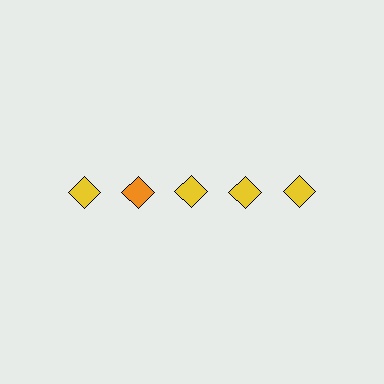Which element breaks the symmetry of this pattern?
The orange diamond in the top row, second from left column breaks the symmetry. All other shapes are yellow diamonds.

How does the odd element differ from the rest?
It has a different color: orange instead of yellow.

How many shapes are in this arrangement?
There are 5 shapes arranged in a grid pattern.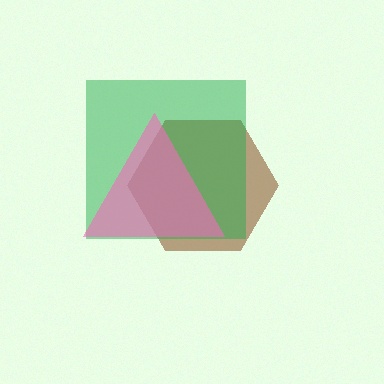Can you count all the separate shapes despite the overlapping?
Yes, there are 3 separate shapes.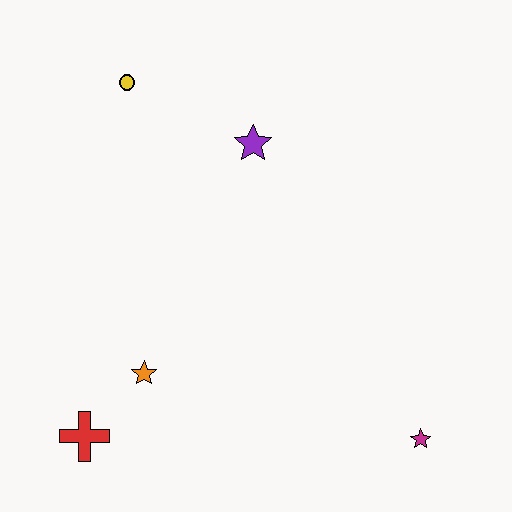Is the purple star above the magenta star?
Yes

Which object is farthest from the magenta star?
The yellow circle is farthest from the magenta star.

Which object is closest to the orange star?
The red cross is closest to the orange star.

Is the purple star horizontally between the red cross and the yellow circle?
No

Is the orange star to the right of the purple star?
No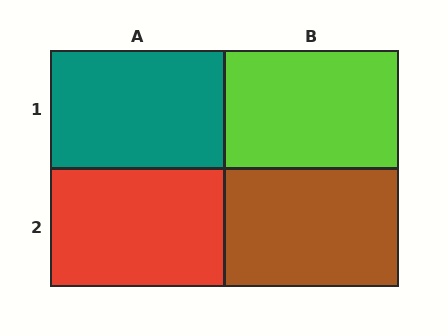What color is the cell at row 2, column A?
Red.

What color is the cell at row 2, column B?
Brown.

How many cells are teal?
1 cell is teal.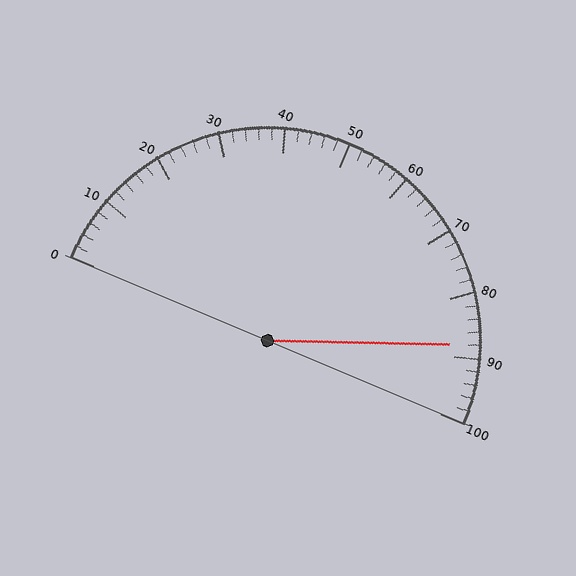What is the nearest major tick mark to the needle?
The nearest major tick mark is 90.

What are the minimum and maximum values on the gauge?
The gauge ranges from 0 to 100.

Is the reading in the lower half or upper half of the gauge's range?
The reading is in the upper half of the range (0 to 100).